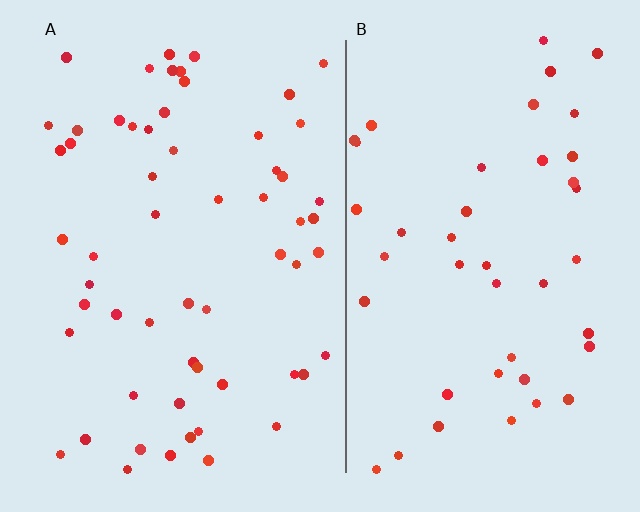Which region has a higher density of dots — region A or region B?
A (the left).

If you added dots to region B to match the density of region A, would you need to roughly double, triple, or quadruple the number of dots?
Approximately double.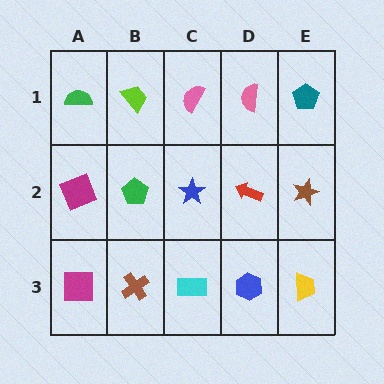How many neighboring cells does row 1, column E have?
2.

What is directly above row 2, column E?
A teal pentagon.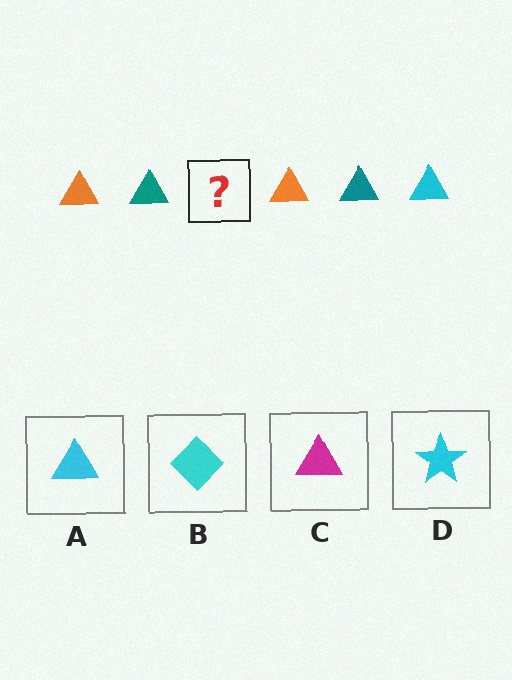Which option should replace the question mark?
Option A.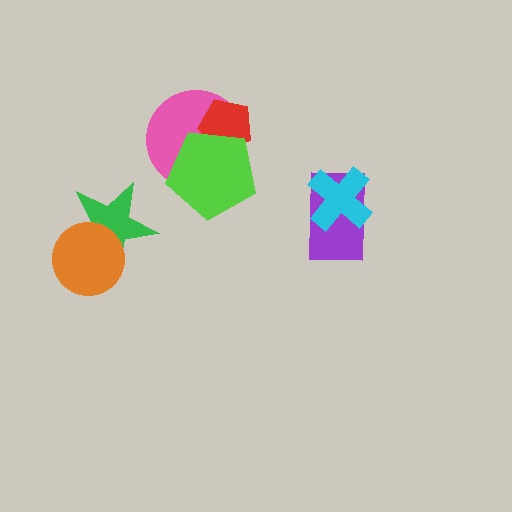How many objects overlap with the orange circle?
1 object overlaps with the orange circle.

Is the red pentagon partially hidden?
Yes, it is partially covered by another shape.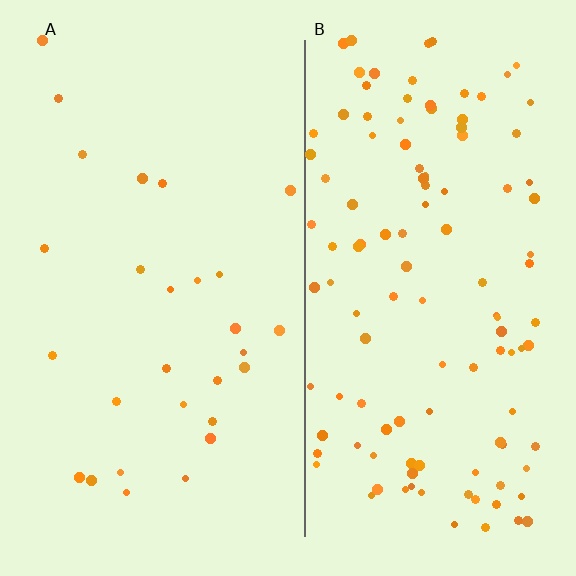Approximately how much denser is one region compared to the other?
Approximately 4.2× — region B over region A.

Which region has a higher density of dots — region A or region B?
B (the right).